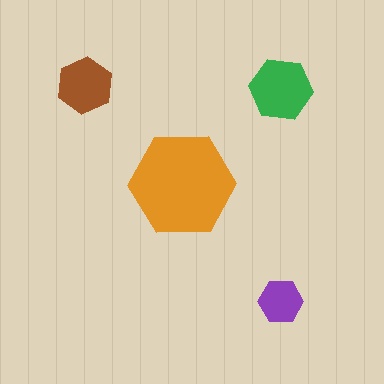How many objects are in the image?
There are 4 objects in the image.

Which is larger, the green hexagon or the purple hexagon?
The green one.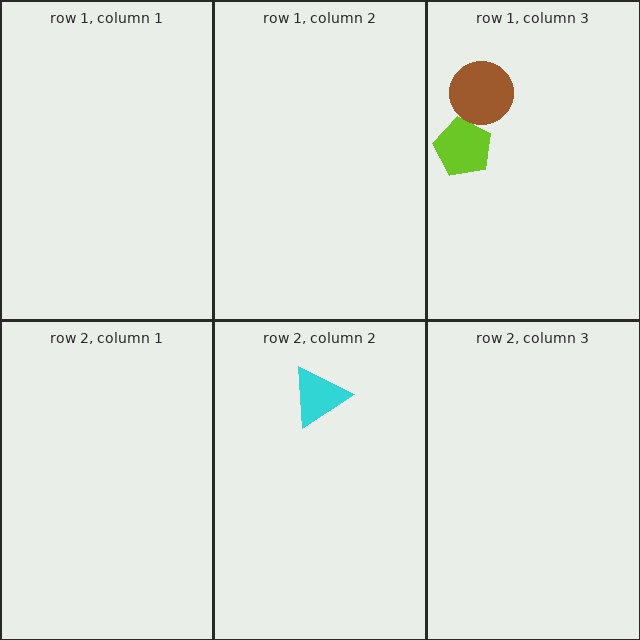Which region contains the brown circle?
The row 1, column 3 region.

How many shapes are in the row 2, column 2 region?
1.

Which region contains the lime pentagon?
The row 1, column 3 region.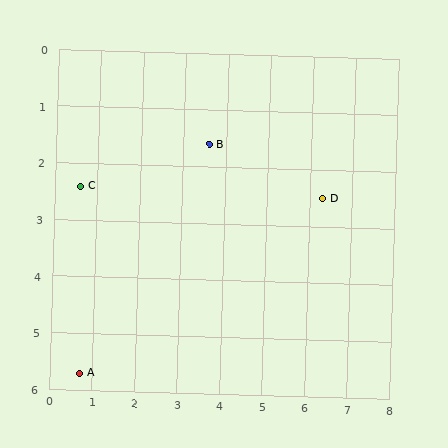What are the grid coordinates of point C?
Point C is at approximately (0.6, 2.4).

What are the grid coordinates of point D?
Point D is at approximately (6.3, 2.5).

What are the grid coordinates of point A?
Point A is at approximately (0.7, 5.7).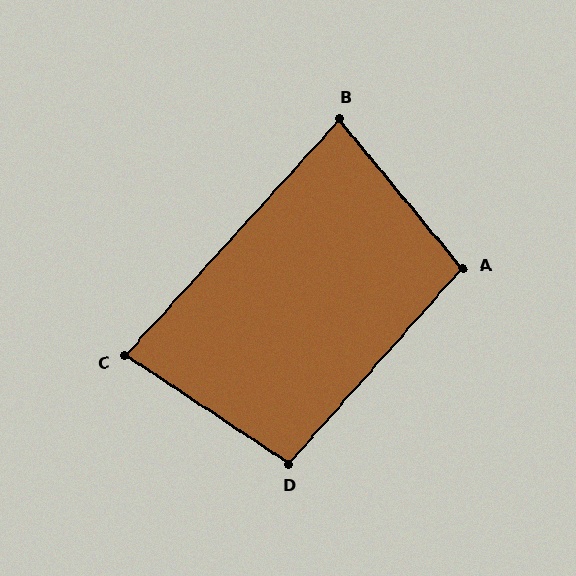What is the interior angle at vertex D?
Approximately 98 degrees (obtuse).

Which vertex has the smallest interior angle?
C, at approximately 81 degrees.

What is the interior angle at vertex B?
Approximately 82 degrees (acute).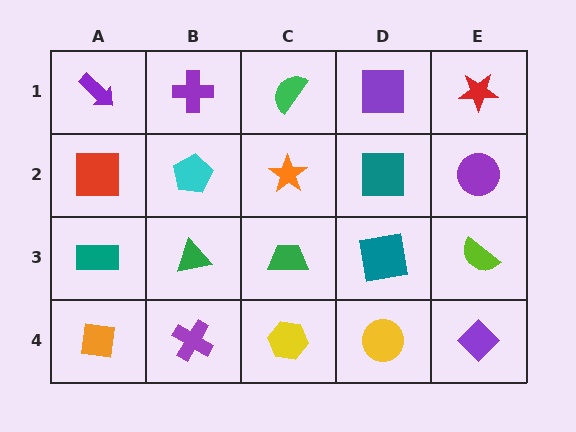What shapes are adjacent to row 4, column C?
A green trapezoid (row 3, column C), a purple cross (row 4, column B), a yellow circle (row 4, column D).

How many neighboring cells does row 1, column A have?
2.